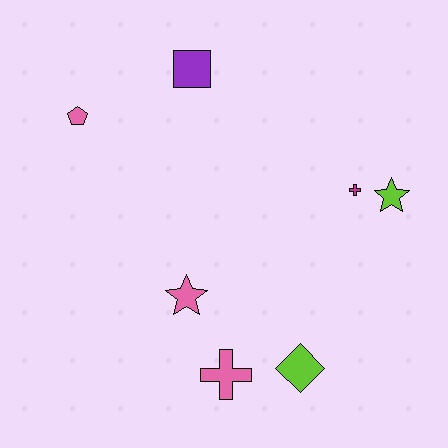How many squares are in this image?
There is 1 square.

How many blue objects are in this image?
There are no blue objects.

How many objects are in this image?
There are 7 objects.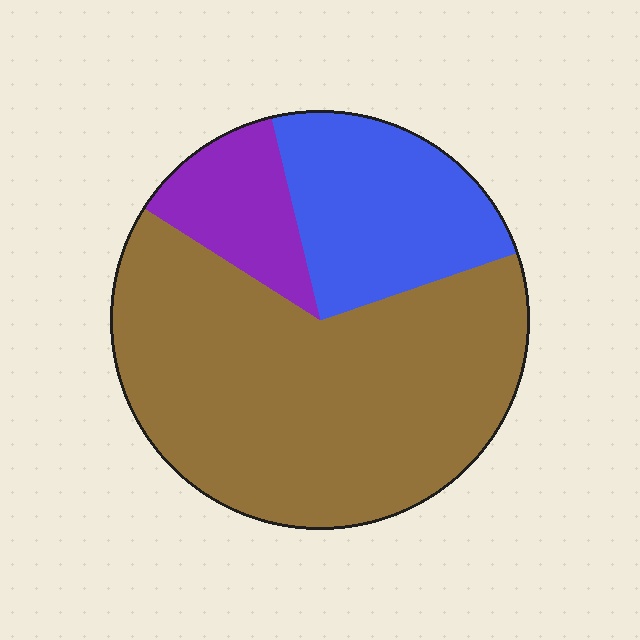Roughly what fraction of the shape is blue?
Blue takes up about one quarter (1/4) of the shape.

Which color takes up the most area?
Brown, at roughly 65%.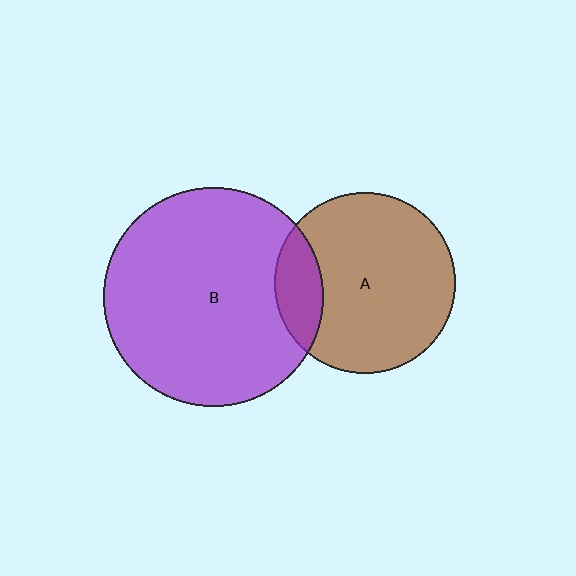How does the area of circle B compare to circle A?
Approximately 1.5 times.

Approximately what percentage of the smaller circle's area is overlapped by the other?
Approximately 15%.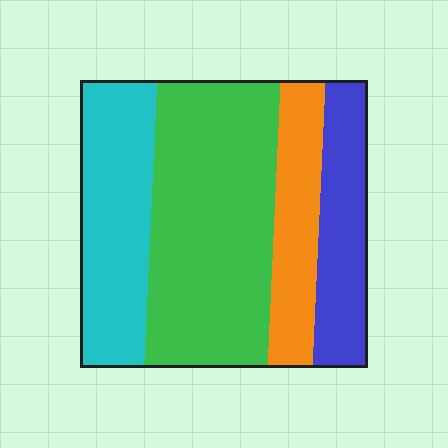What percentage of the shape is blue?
Blue covers 17% of the shape.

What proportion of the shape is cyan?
Cyan takes up about one quarter (1/4) of the shape.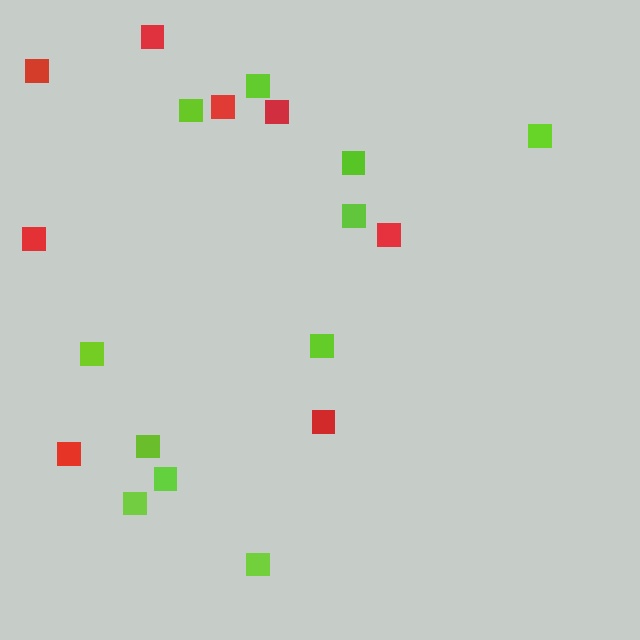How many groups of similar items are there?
There are 2 groups: one group of red squares (8) and one group of lime squares (11).